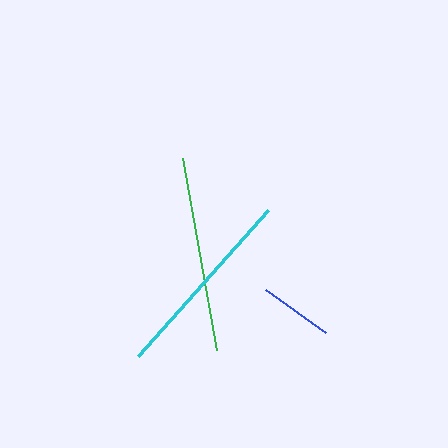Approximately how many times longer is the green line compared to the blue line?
The green line is approximately 2.7 times the length of the blue line.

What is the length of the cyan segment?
The cyan segment is approximately 196 pixels long.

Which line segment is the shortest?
The blue line is the shortest at approximately 73 pixels.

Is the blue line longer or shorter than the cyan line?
The cyan line is longer than the blue line.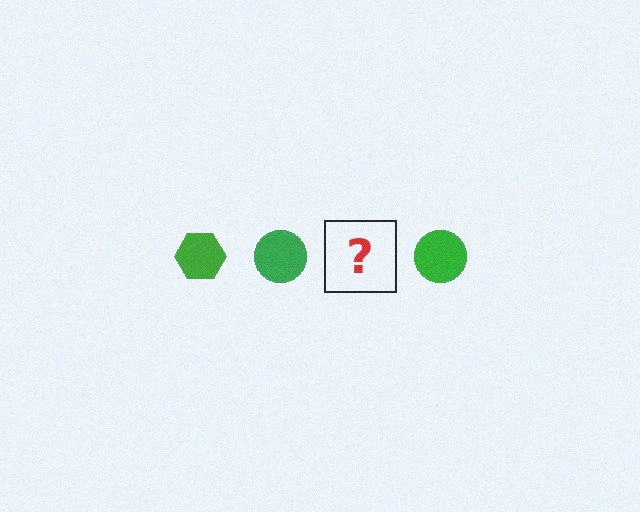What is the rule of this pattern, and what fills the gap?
The rule is that the pattern cycles through hexagon, circle shapes in green. The gap should be filled with a green hexagon.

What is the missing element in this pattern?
The missing element is a green hexagon.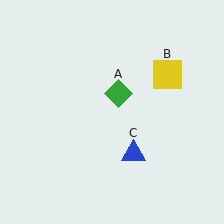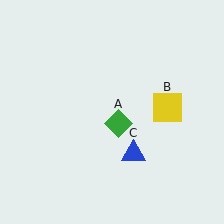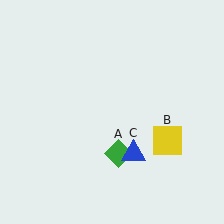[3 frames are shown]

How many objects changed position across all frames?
2 objects changed position: green diamond (object A), yellow square (object B).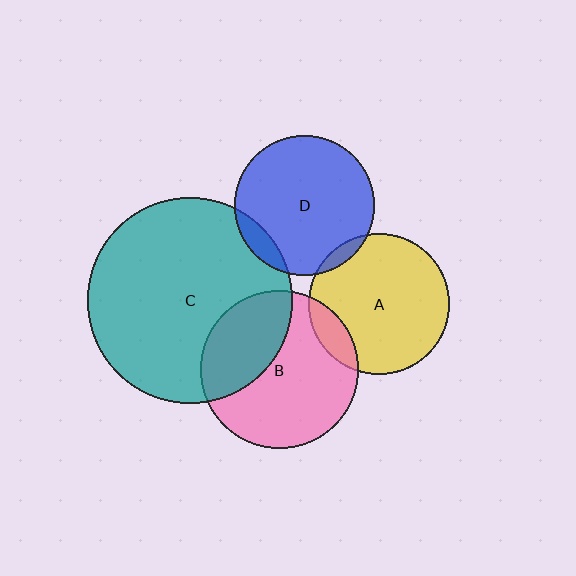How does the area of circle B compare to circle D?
Approximately 1.3 times.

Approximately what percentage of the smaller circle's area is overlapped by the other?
Approximately 5%.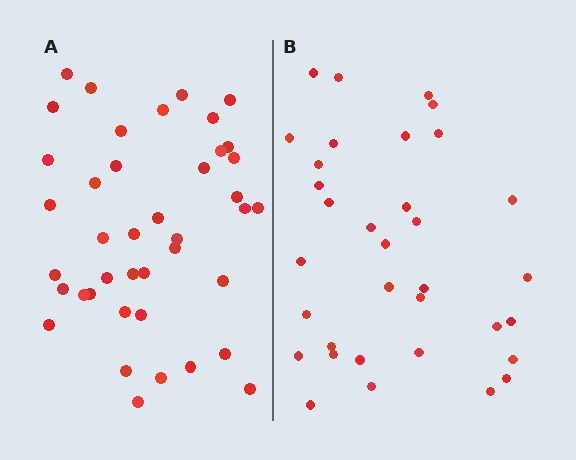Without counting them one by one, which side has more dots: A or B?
Region A (the left region) has more dots.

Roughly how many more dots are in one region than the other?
Region A has roughly 8 or so more dots than region B.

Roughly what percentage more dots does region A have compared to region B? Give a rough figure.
About 20% more.